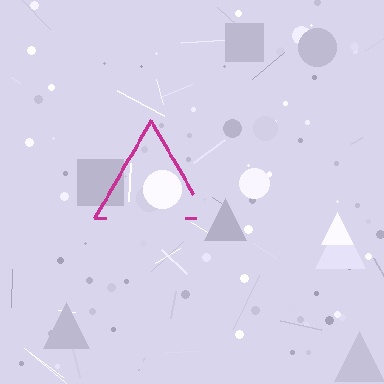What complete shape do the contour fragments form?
The contour fragments form a triangle.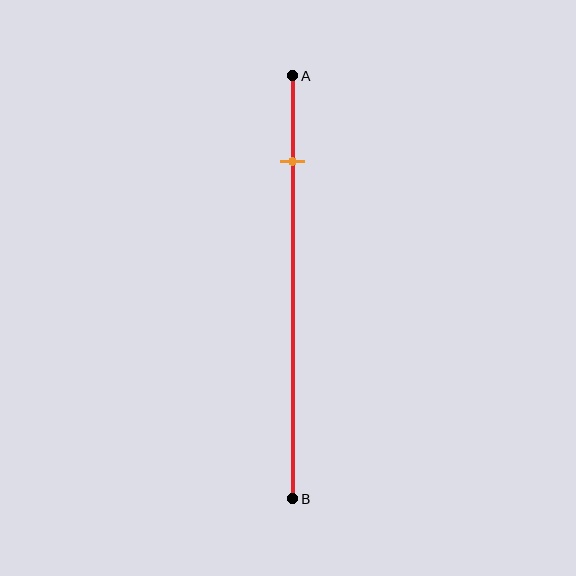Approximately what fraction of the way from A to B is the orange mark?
The orange mark is approximately 20% of the way from A to B.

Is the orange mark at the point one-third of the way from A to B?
No, the mark is at about 20% from A, not at the 33% one-third point.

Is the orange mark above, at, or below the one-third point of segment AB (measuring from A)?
The orange mark is above the one-third point of segment AB.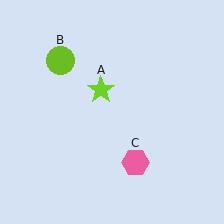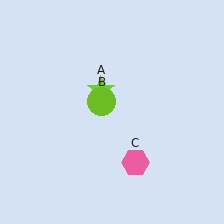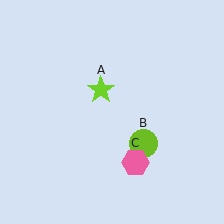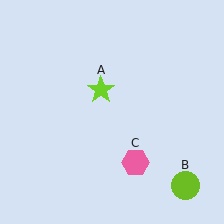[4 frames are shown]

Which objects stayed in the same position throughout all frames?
Lime star (object A) and pink hexagon (object C) remained stationary.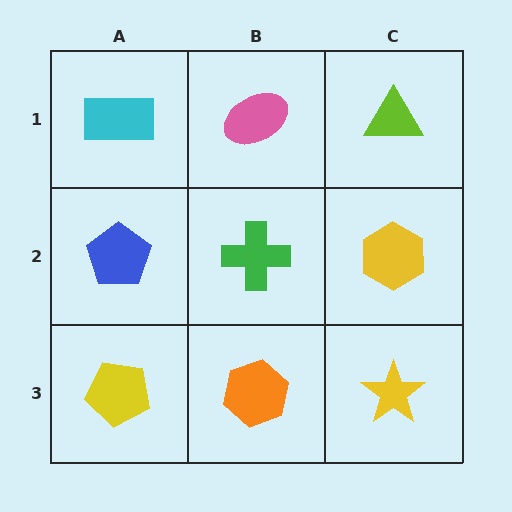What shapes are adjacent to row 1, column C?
A yellow hexagon (row 2, column C), a pink ellipse (row 1, column B).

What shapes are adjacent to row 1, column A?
A blue pentagon (row 2, column A), a pink ellipse (row 1, column B).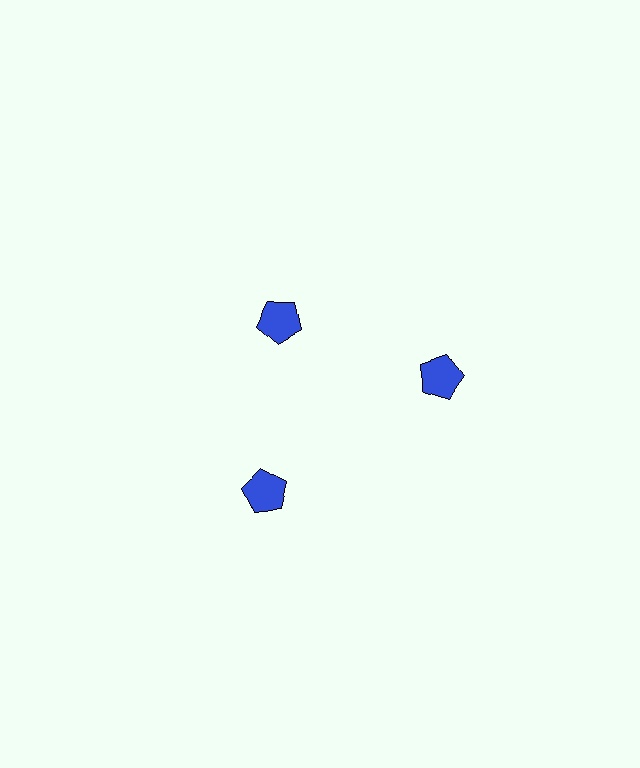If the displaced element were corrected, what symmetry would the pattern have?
It would have 3-fold rotational symmetry — the pattern would map onto itself every 120 degrees.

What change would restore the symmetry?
The symmetry would be restored by moving it outward, back onto the ring so that all 3 pentagons sit at equal angles and equal distance from the center.